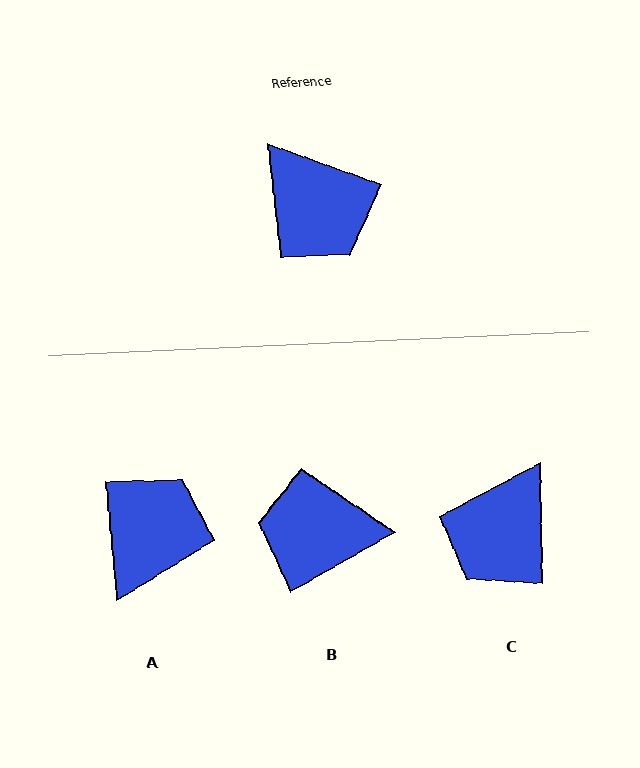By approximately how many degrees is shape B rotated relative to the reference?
Approximately 131 degrees clockwise.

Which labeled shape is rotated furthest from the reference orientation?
B, about 131 degrees away.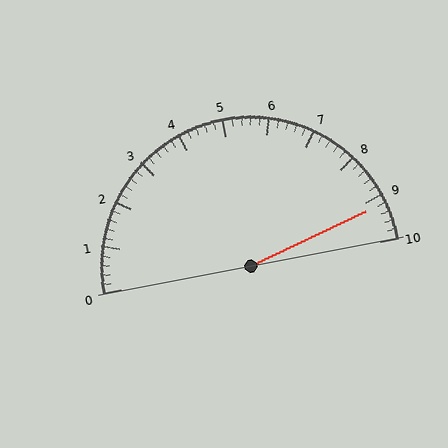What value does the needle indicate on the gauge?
The needle indicates approximately 9.2.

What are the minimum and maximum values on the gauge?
The gauge ranges from 0 to 10.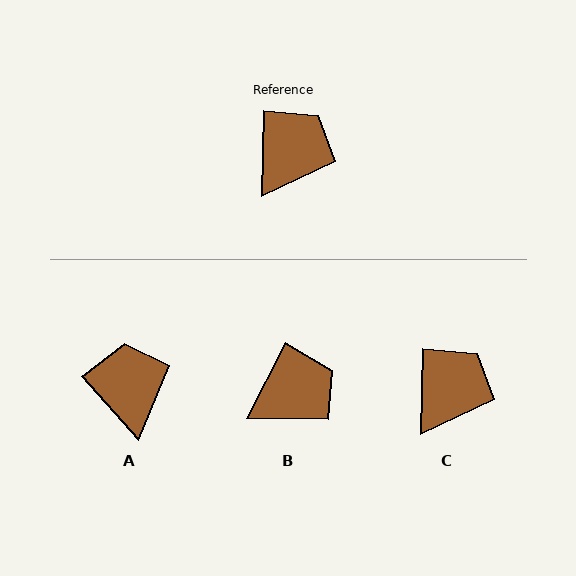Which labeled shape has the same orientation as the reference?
C.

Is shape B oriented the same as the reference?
No, it is off by about 25 degrees.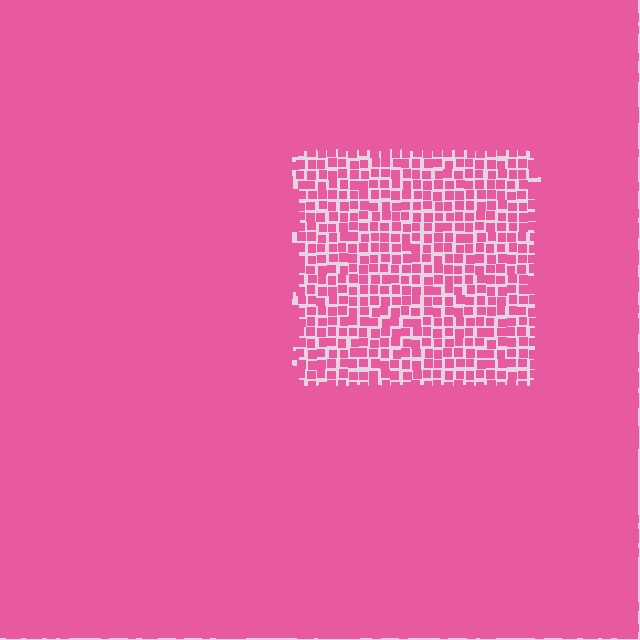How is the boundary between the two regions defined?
The boundary is defined by a change in element density (approximately 2.4x ratio). All elements are the same color, size, and shape.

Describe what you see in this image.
The image contains small pink elements arranged at two different densities. A rectangle-shaped region is visible where the elements are less densely packed than the surrounding area.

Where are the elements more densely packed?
The elements are more densely packed outside the rectangle boundary.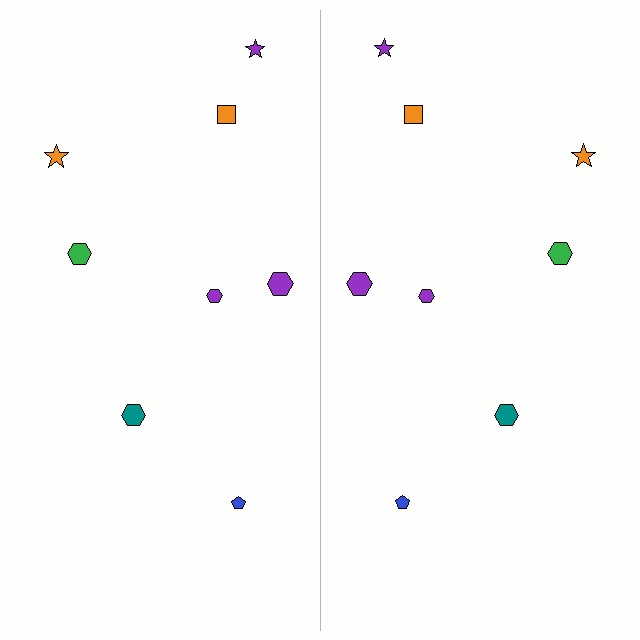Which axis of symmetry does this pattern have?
The pattern has a vertical axis of symmetry running through the center of the image.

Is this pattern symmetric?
Yes, this pattern has bilateral (reflection) symmetry.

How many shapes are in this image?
There are 16 shapes in this image.